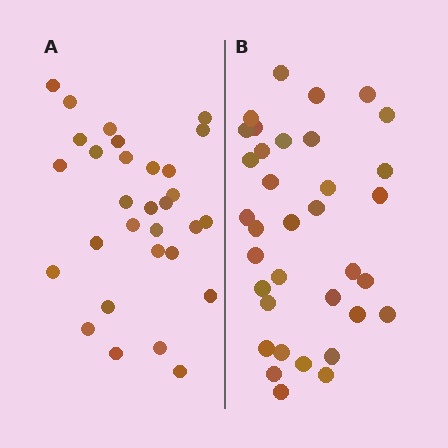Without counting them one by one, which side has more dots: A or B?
Region B (the right region) has more dots.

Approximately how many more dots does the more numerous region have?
Region B has about 5 more dots than region A.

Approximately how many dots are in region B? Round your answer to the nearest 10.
About 40 dots. (The exact count is 35, which rounds to 40.)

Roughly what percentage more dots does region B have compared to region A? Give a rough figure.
About 15% more.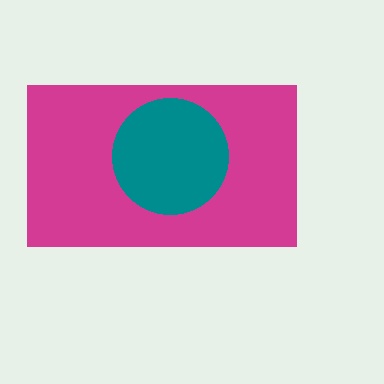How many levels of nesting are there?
2.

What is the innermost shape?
The teal circle.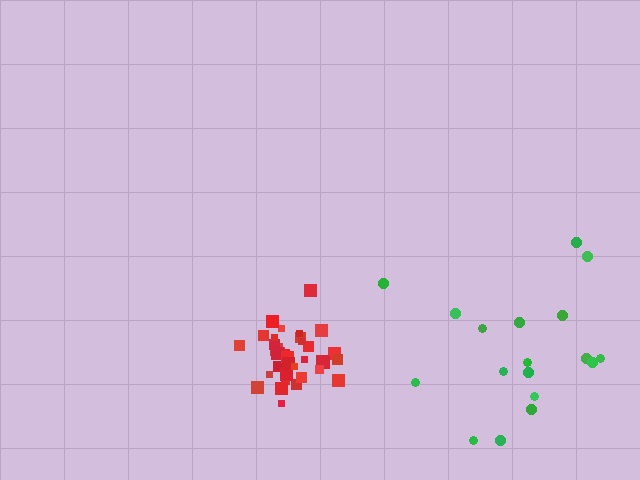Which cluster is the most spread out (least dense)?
Green.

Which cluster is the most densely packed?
Red.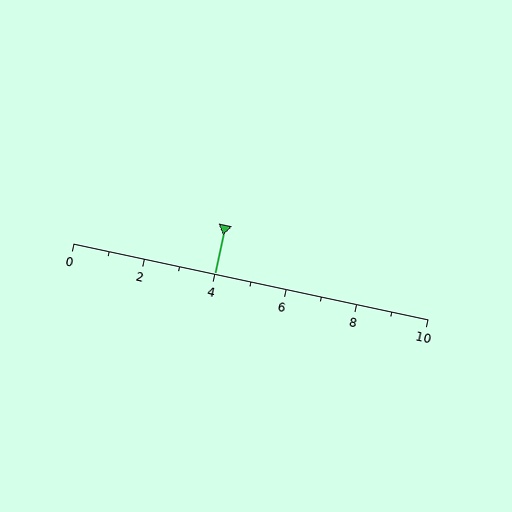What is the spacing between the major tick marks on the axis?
The major ticks are spaced 2 apart.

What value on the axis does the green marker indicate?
The marker indicates approximately 4.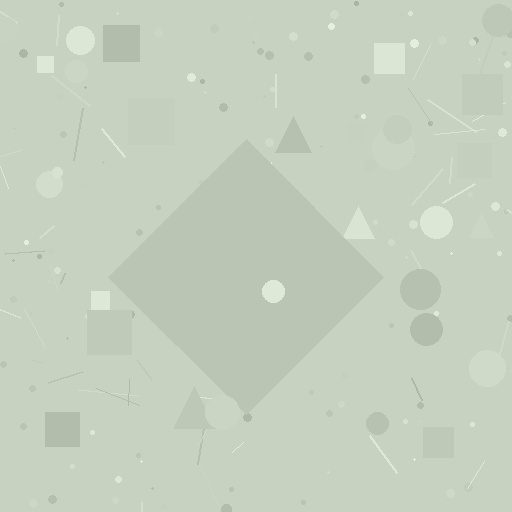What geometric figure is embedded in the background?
A diamond is embedded in the background.